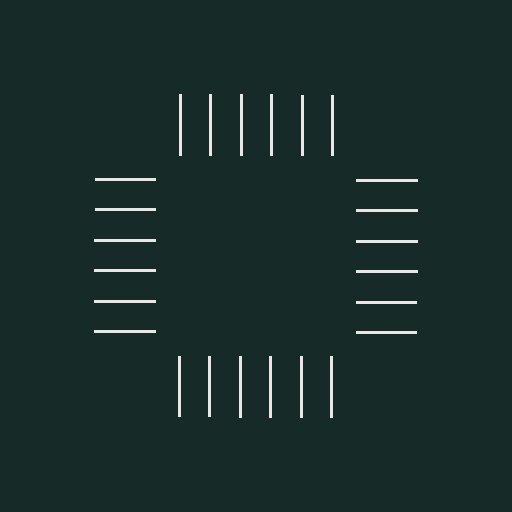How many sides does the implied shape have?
4 sides — the line-ends trace a square.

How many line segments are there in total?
24 — 6 along each of the 4 edges.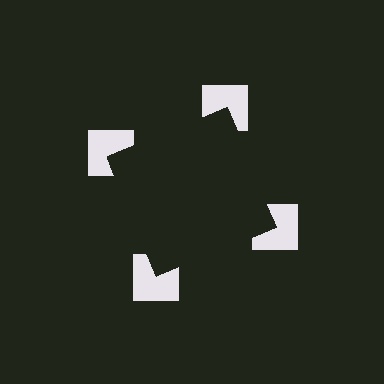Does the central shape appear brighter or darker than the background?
It typically appears slightly darker than the background, even though no actual brightness change is drawn.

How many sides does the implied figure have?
4 sides.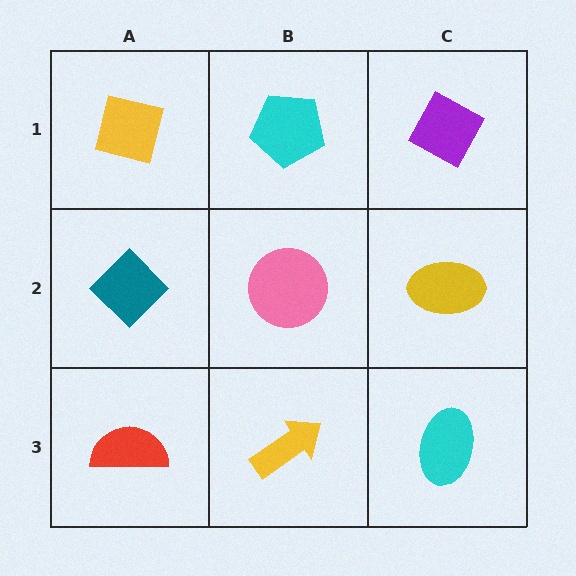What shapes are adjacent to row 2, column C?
A purple diamond (row 1, column C), a cyan ellipse (row 3, column C), a pink circle (row 2, column B).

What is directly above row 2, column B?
A cyan pentagon.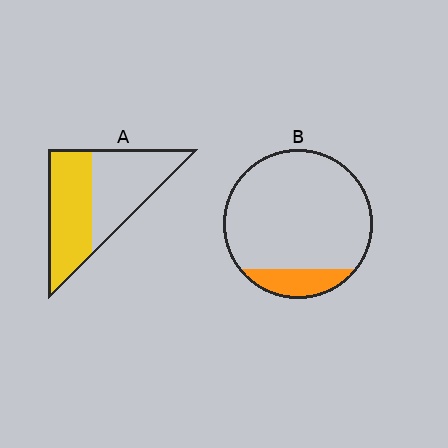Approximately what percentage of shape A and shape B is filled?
A is approximately 50% and B is approximately 15%.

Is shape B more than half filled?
No.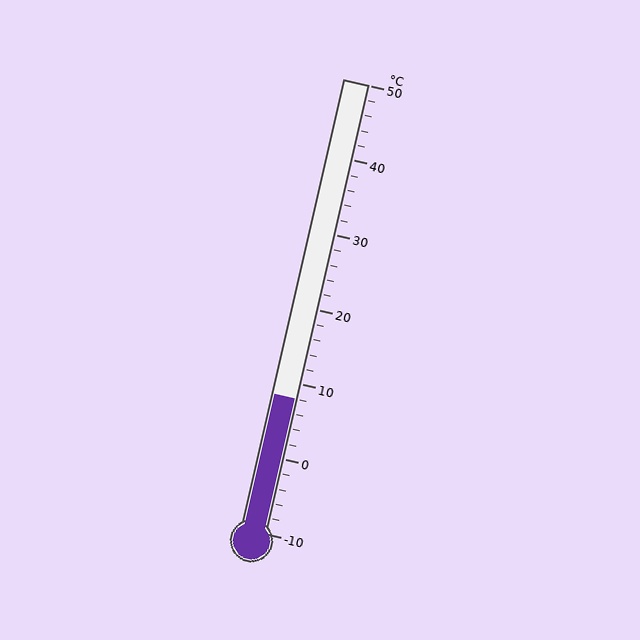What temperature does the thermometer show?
The thermometer shows approximately 8°C.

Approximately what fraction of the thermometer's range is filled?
The thermometer is filled to approximately 30% of its range.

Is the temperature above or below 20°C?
The temperature is below 20°C.